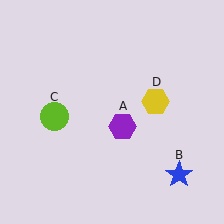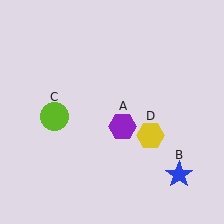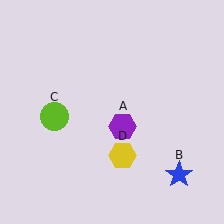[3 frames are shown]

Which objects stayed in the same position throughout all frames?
Purple hexagon (object A) and blue star (object B) and lime circle (object C) remained stationary.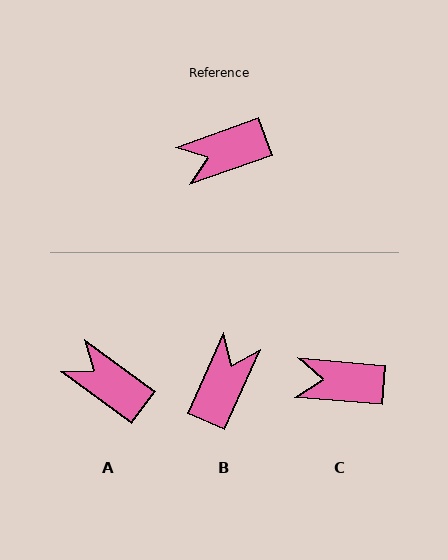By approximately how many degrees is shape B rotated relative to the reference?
Approximately 134 degrees clockwise.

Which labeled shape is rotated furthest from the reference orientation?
B, about 134 degrees away.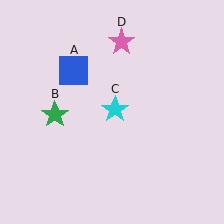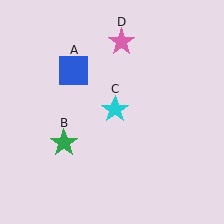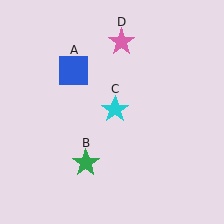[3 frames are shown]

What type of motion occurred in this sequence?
The green star (object B) rotated counterclockwise around the center of the scene.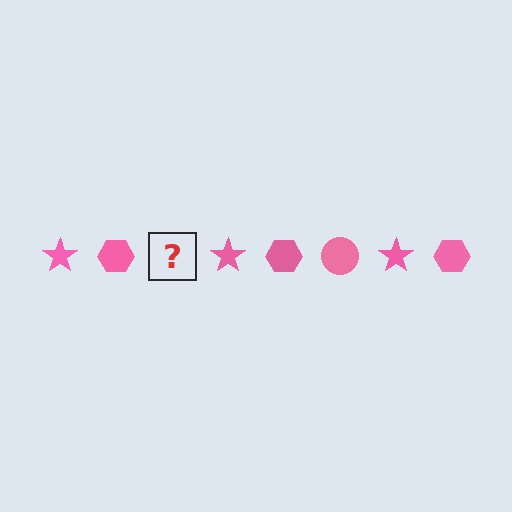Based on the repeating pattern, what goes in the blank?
The blank should be a pink circle.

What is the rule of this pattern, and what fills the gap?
The rule is that the pattern cycles through star, hexagon, circle shapes in pink. The gap should be filled with a pink circle.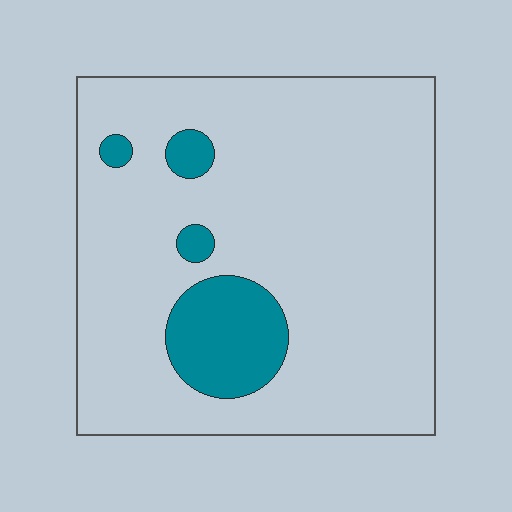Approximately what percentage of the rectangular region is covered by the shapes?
Approximately 10%.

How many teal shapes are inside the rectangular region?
4.